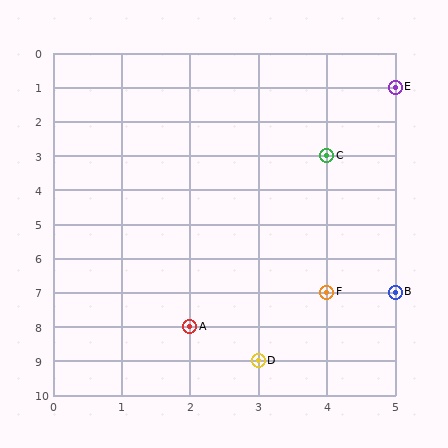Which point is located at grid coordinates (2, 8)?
Point A is at (2, 8).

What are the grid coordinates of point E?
Point E is at grid coordinates (5, 1).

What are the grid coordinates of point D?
Point D is at grid coordinates (3, 9).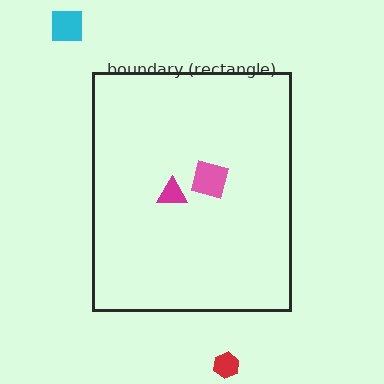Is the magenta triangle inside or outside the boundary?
Inside.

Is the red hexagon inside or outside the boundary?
Outside.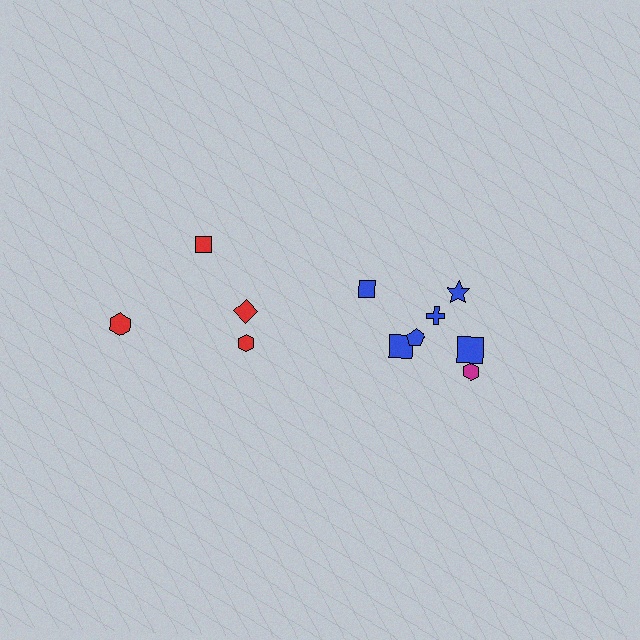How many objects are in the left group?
There are 4 objects.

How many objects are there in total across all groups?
There are 11 objects.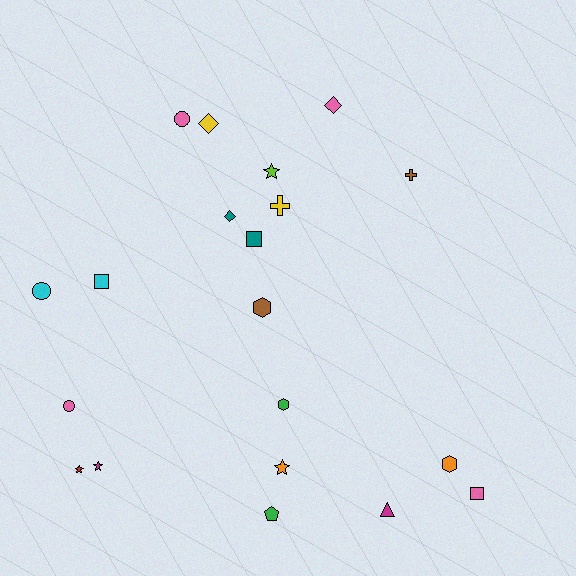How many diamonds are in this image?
There are 3 diamonds.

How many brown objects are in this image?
There are 2 brown objects.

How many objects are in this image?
There are 20 objects.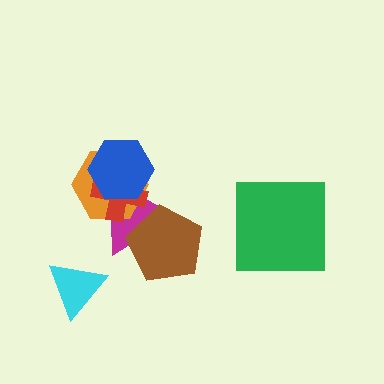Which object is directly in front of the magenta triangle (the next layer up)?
The orange hexagon is directly in front of the magenta triangle.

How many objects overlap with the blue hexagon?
3 objects overlap with the blue hexagon.